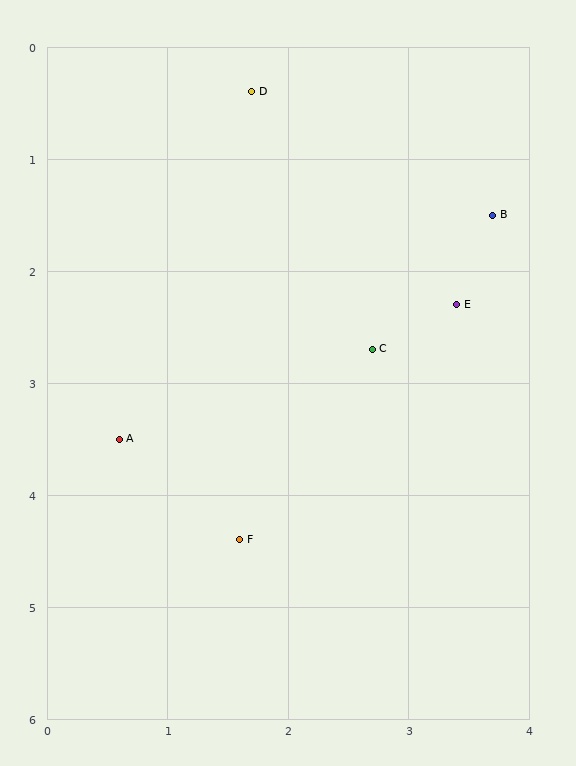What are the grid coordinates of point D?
Point D is at approximately (1.7, 0.4).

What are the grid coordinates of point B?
Point B is at approximately (3.7, 1.5).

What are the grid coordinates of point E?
Point E is at approximately (3.4, 2.3).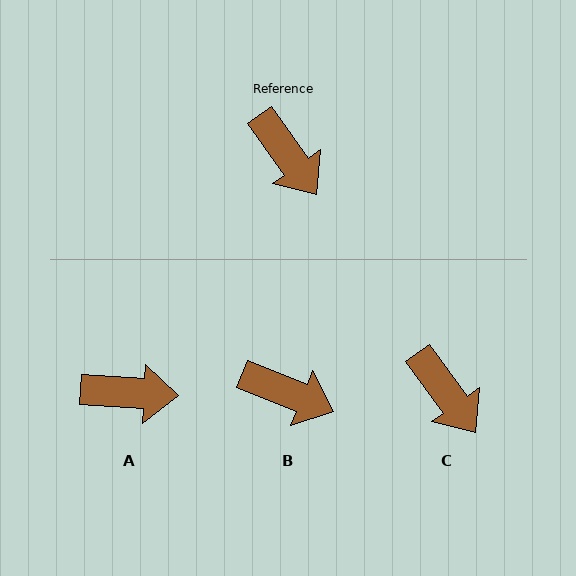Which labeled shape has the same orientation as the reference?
C.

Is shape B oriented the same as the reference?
No, it is off by about 32 degrees.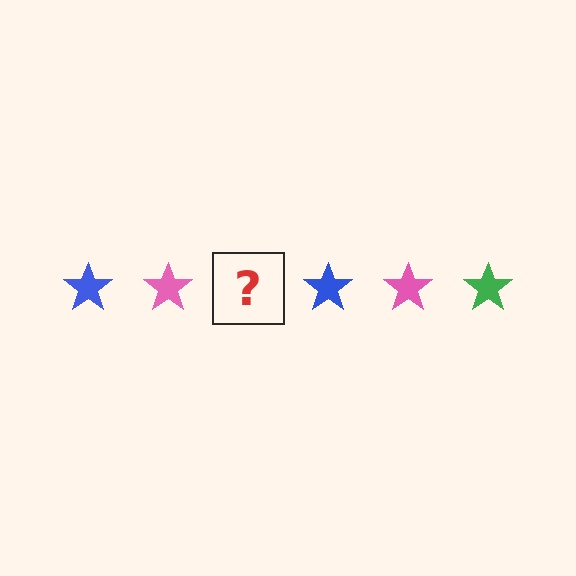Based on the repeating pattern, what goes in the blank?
The blank should be a green star.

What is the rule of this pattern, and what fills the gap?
The rule is that the pattern cycles through blue, pink, green stars. The gap should be filled with a green star.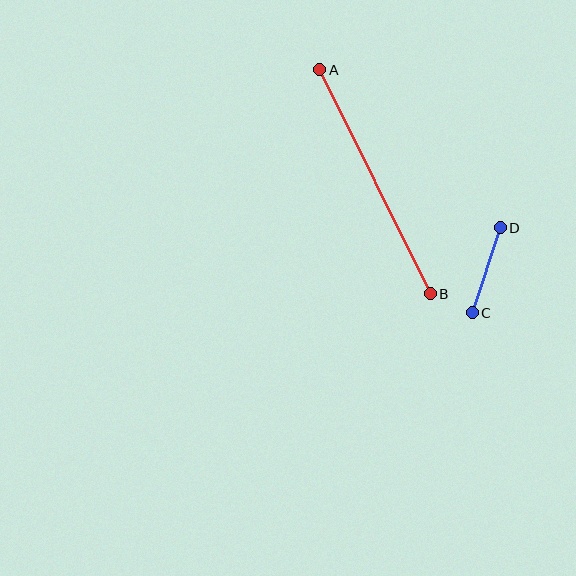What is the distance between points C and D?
The distance is approximately 90 pixels.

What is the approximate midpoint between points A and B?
The midpoint is at approximately (375, 182) pixels.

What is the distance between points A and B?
The distance is approximately 250 pixels.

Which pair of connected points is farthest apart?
Points A and B are farthest apart.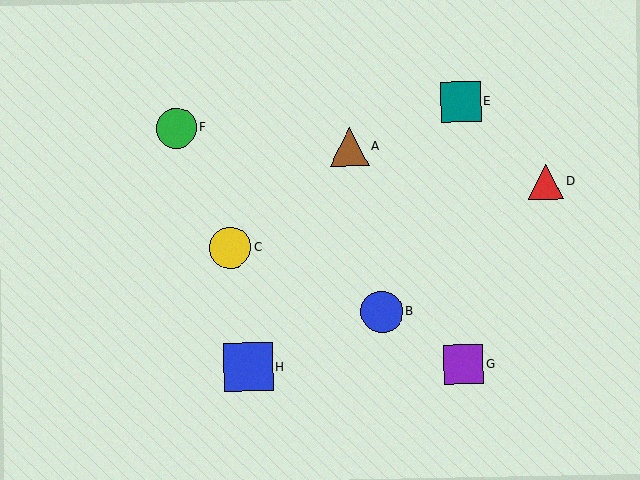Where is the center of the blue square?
The center of the blue square is at (248, 367).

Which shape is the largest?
The blue square (labeled H) is the largest.